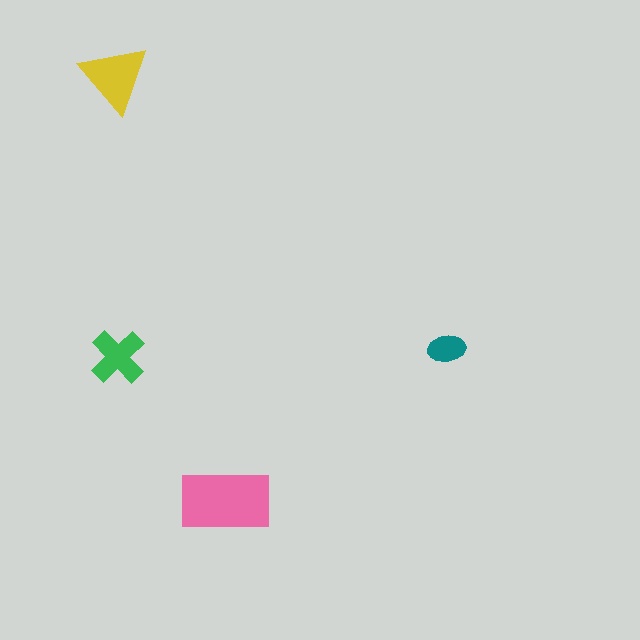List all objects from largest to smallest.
The pink rectangle, the yellow triangle, the green cross, the teal ellipse.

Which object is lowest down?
The pink rectangle is bottommost.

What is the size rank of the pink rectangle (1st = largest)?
1st.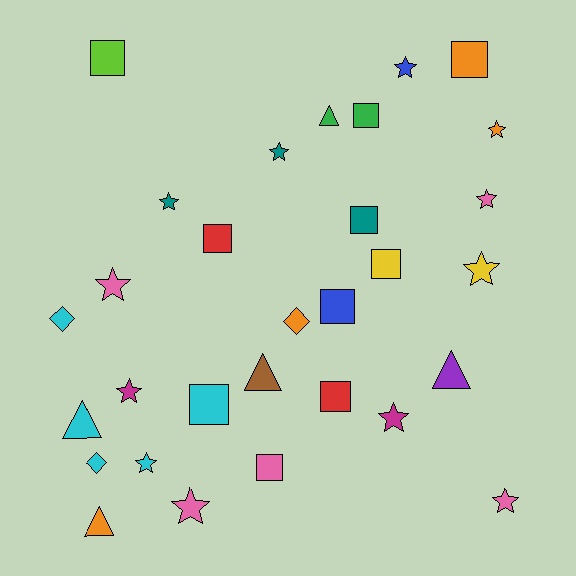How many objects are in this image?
There are 30 objects.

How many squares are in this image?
There are 10 squares.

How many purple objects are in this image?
There is 1 purple object.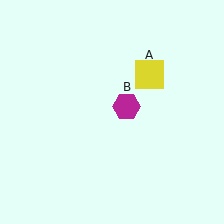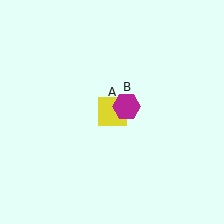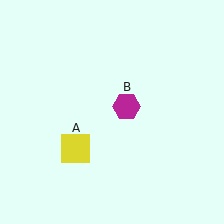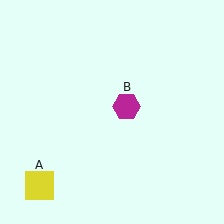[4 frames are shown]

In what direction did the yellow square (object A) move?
The yellow square (object A) moved down and to the left.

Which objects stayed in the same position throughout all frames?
Magenta hexagon (object B) remained stationary.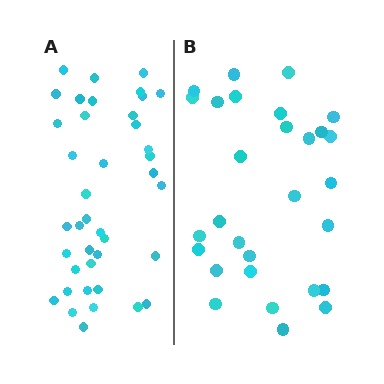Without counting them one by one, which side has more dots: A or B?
Region A (the left region) has more dots.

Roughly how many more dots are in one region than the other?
Region A has roughly 12 or so more dots than region B.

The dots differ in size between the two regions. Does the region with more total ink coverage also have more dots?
No. Region B has more total ink coverage because its dots are larger, but region A actually contains more individual dots. Total area can be misleading — the number of items is what matters here.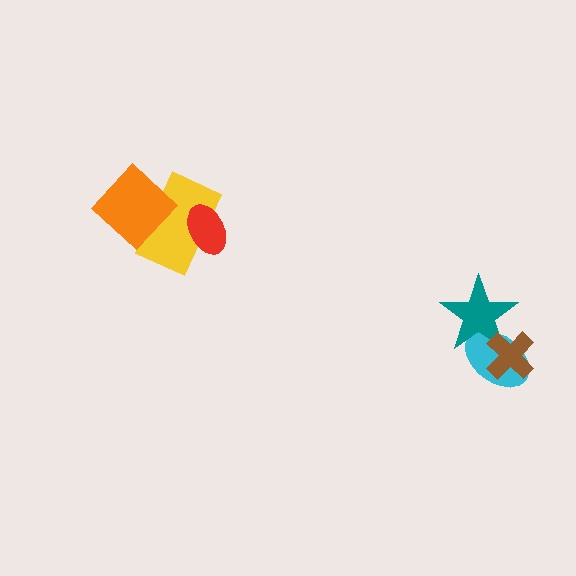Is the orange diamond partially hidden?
No, no other shape covers it.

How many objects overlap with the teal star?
2 objects overlap with the teal star.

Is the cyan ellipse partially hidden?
Yes, it is partially covered by another shape.